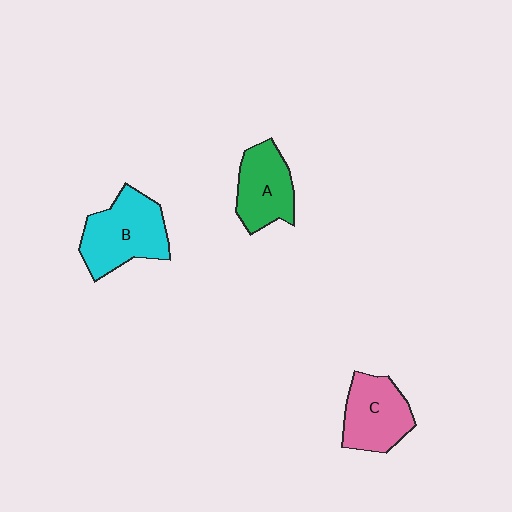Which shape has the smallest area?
Shape A (green).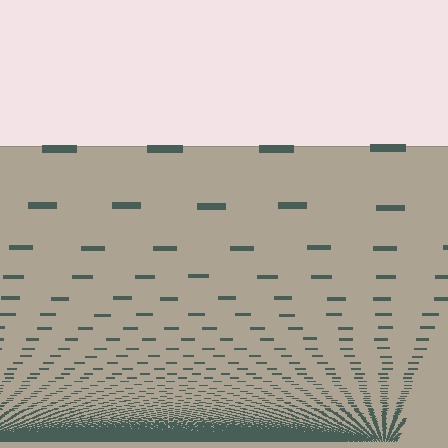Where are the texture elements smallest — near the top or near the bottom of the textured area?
Near the bottom.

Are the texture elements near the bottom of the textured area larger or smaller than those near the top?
Smaller. The gradient is inverted — elements near the bottom are smaller and denser.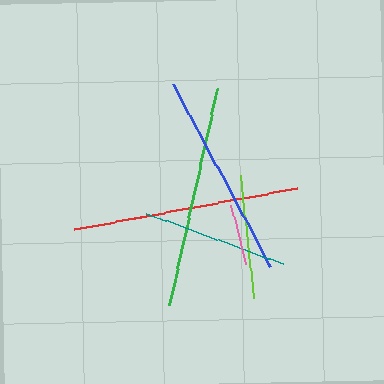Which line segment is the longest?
The red line is the longest at approximately 228 pixels.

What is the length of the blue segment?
The blue segment is approximately 207 pixels long.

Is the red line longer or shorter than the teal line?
The red line is longer than the teal line.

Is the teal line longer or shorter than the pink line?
The teal line is longer than the pink line.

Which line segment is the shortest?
The pink line is the shortest at approximately 60 pixels.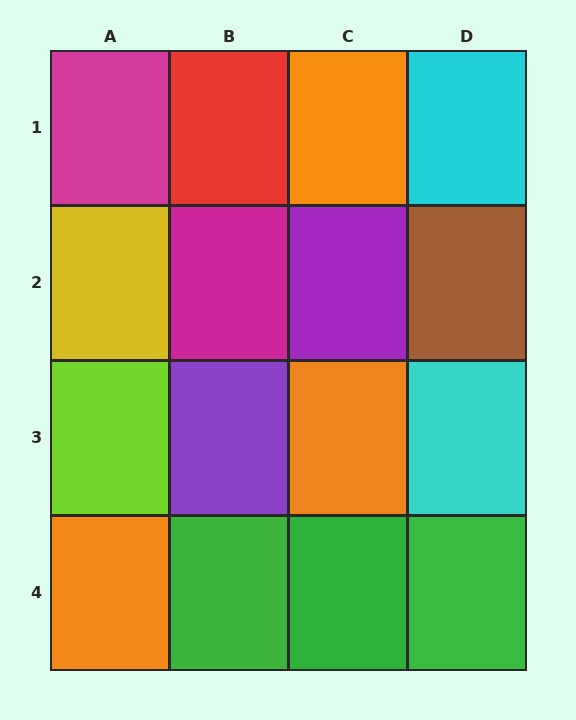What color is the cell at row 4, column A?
Orange.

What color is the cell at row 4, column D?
Green.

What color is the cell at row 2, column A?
Yellow.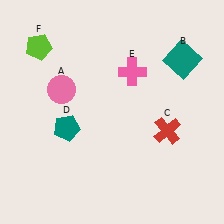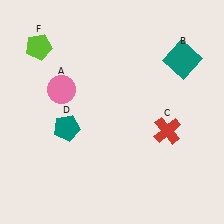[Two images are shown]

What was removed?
The pink cross (E) was removed in Image 2.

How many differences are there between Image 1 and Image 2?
There is 1 difference between the two images.